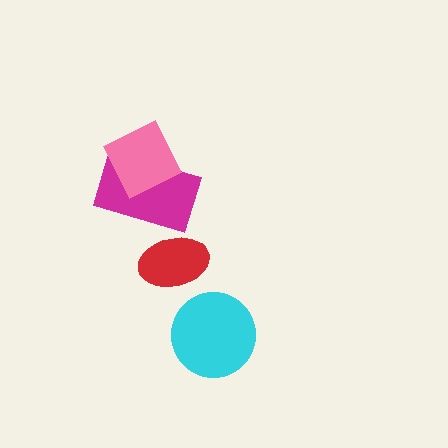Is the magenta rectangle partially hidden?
Yes, it is partially covered by another shape.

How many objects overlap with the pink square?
1 object overlaps with the pink square.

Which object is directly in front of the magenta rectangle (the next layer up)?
The pink square is directly in front of the magenta rectangle.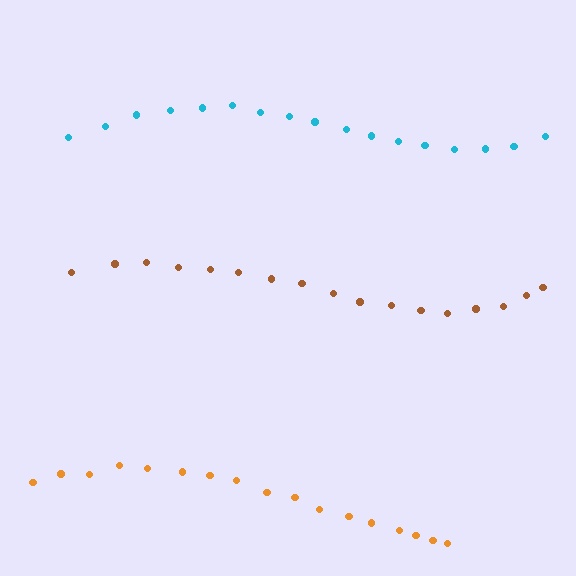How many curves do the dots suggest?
There are 3 distinct paths.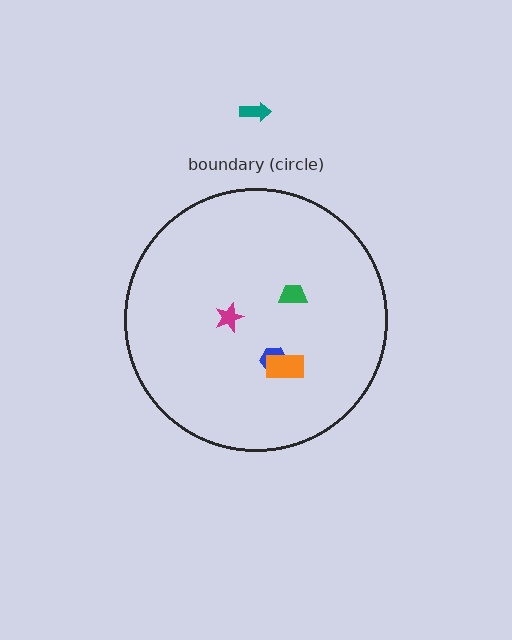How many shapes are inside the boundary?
4 inside, 1 outside.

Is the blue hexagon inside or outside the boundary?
Inside.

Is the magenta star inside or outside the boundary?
Inside.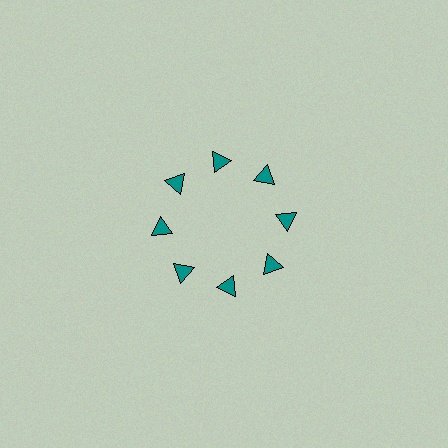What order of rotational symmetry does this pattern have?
This pattern has 8-fold rotational symmetry.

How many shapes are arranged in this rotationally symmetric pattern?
There are 8 shapes, arranged in 8 groups of 1.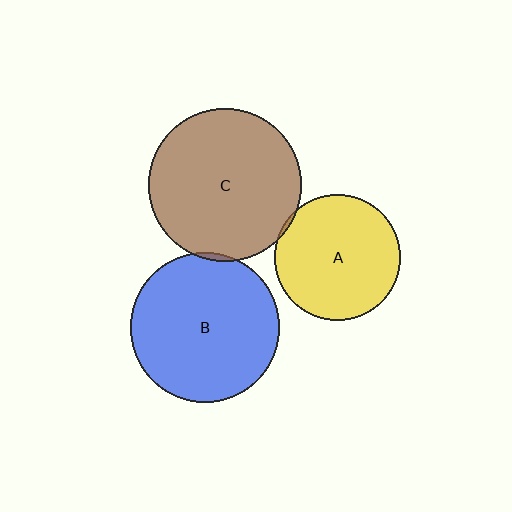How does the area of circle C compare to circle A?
Approximately 1.5 times.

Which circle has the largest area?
Circle C (brown).